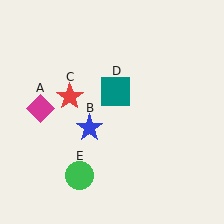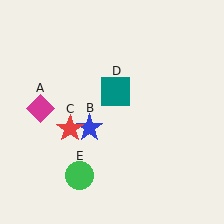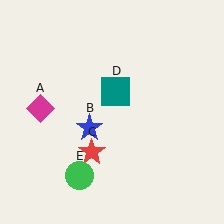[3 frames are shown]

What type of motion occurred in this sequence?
The red star (object C) rotated counterclockwise around the center of the scene.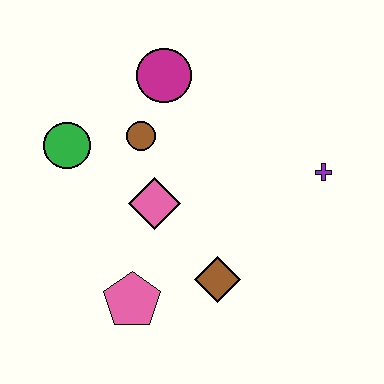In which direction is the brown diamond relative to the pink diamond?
The brown diamond is below the pink diamond.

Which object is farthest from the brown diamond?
The magenta circle is farthest from the brown diamond.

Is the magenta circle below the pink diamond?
No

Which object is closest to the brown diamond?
The pink pentagon is closest to the brown diamond.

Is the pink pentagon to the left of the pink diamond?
Yes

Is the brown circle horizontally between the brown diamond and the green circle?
Yes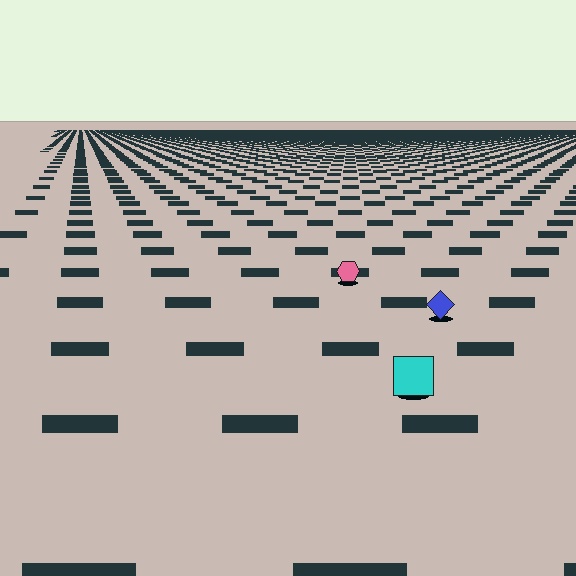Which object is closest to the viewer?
The cyan square is closest. The texture marks near it are larger and more spread out.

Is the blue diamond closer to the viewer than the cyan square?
No. The cyan square is closer — you can tell from the texture gradient: the ground texture is coarser near it.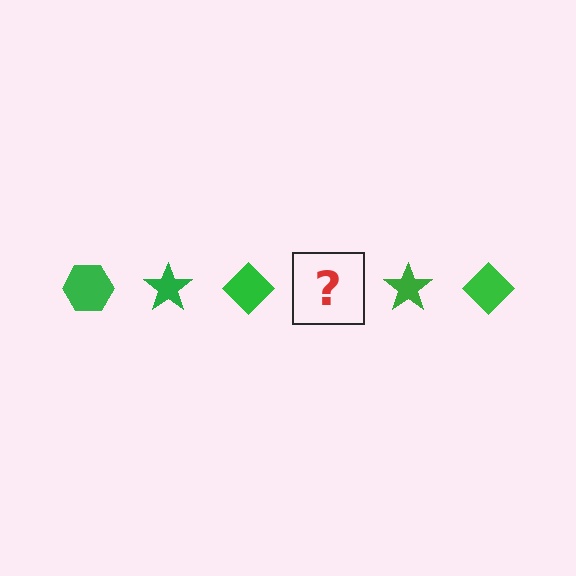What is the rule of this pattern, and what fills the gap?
The rule is that the pattern cycles through hexagon, star, diamond shapes in green. The gap should be filled with a green hexagon.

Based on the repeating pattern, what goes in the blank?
The blank should be a green hexagon.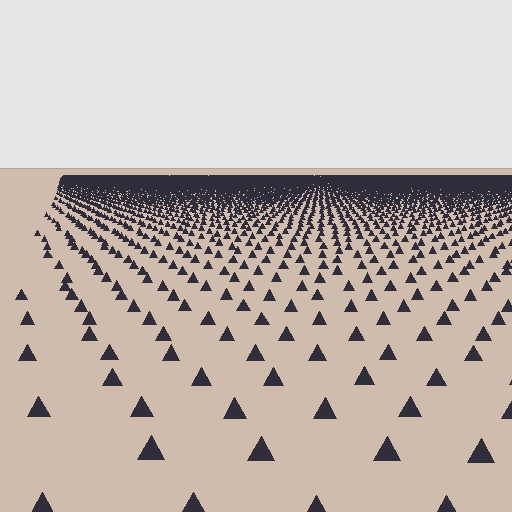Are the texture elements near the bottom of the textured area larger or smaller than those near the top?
Larger. Near the bottom, elements are closer to the viewer and appear at a bigger on-screen size.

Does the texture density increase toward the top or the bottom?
Density increases toward the top.